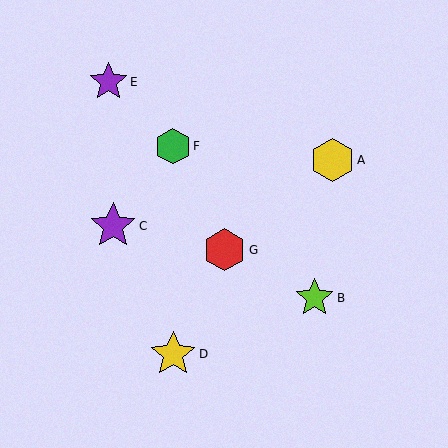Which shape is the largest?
The purple star (labeled C) is the largest.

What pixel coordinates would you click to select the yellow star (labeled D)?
Click at (173, 354) to select the yellow star D.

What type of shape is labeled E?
Shape E is a purple star.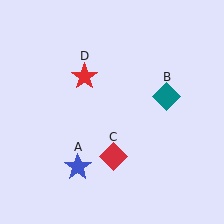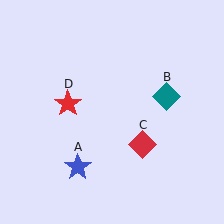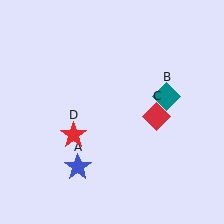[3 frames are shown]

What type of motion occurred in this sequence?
The red diamond (object C), red star (object D) rotated counterclockwise around the center of the scene.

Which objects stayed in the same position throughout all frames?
Blue star (object A) and teal diamond (object B) remained stationary.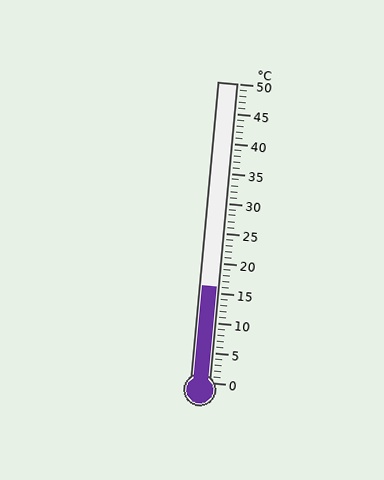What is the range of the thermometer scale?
The thermometer scale ranges from 0°C to 50°C.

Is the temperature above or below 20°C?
The temperature is below 20°C.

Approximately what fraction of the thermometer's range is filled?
The thermometer is filled to approximately 30% of its range.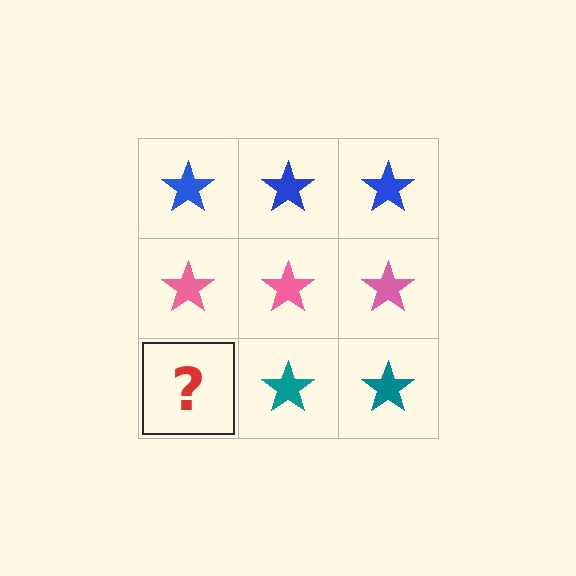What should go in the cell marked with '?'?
The missing cell should contain a teal star.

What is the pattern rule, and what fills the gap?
The rule is that each row has a consistent color. The gap should be filled with a teal star.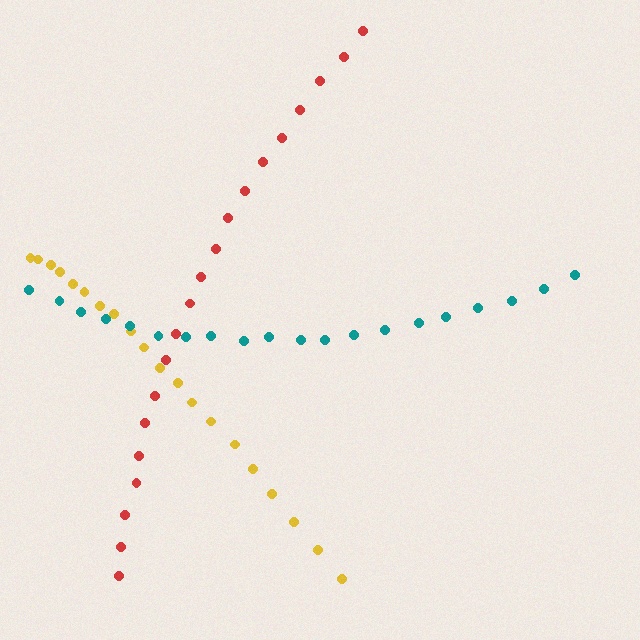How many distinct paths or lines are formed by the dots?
There are 3 distinct paths.